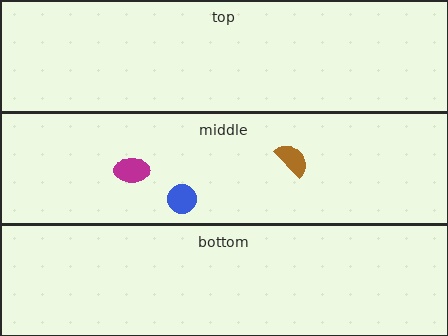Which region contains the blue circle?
The middle region.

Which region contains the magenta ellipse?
The middle region.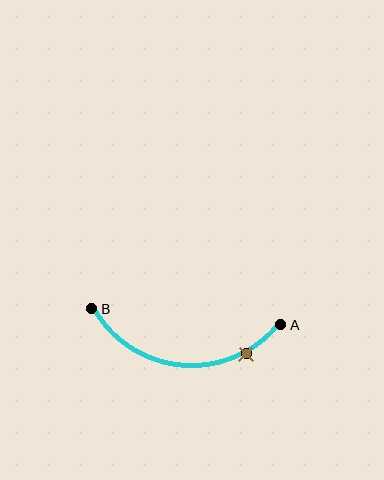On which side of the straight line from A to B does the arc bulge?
The arc bulges below the straight line connecting A and B.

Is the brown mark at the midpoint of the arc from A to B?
No. The brown mark lies on the arc but is closer to endpoint A. The arc midpoint would be at the point on the curve equidistant along the arc from both A and B.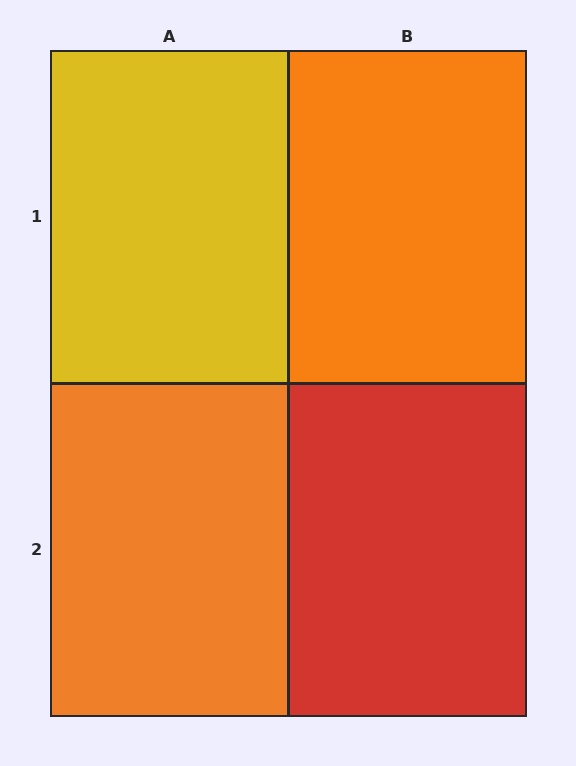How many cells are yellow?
1 cell is yellow.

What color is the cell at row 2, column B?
Red.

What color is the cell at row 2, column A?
Orange.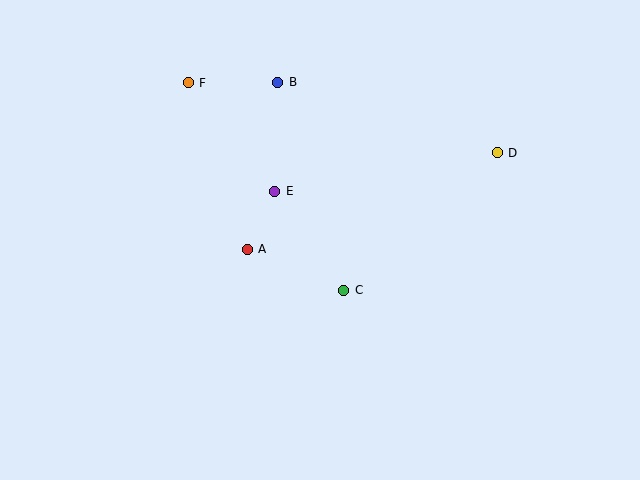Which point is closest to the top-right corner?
Point D is closest to the top-right corner.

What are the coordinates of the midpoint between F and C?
The midpoint between F and C is at (266, 187).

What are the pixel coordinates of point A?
Point A is at (247, 249).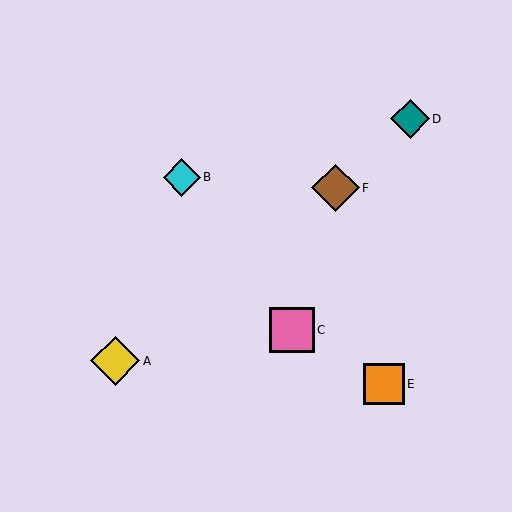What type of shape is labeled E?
Shape E is an orange square.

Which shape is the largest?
The yellow diamond (labeled A) is the largest.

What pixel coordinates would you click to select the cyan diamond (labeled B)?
Click at (182, 178) to select the cyan diamond B.